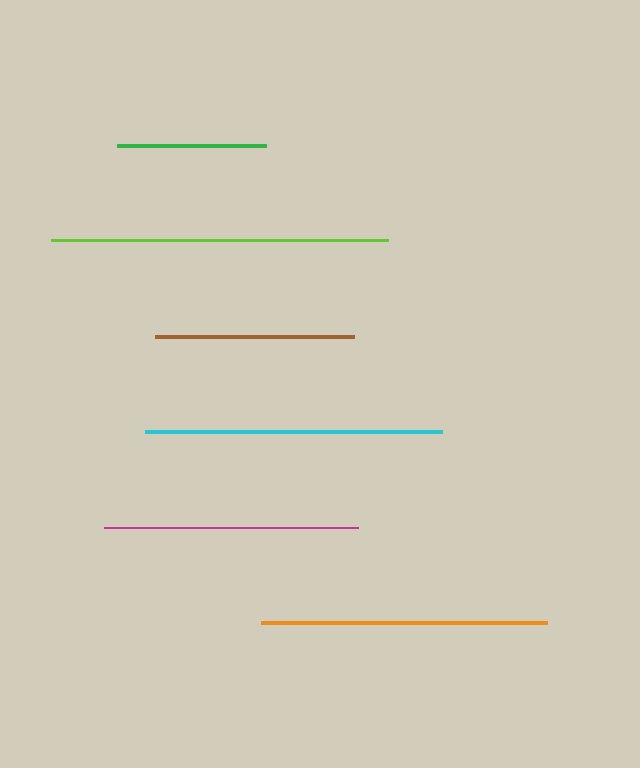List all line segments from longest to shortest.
From longest to shortest: lime, cyan, orange, magenta, brown, green.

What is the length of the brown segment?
The brown segment is approximately 199 pixels long.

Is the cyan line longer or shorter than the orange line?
The cyan line is longer than the orange line.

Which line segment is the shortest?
The green line is the shortest at approximately 149 pixels.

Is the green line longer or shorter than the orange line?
The orange line is longer than the green line.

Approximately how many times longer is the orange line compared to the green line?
The orange line is approximately 1.9 times the length of the green line.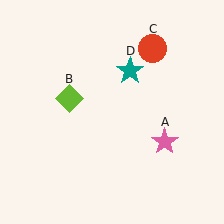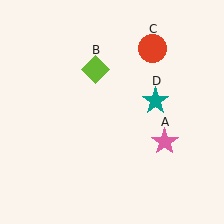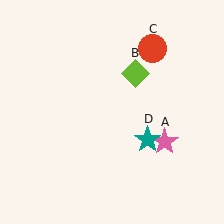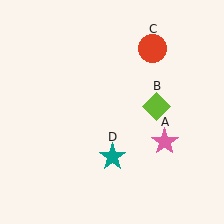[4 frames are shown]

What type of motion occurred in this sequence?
The lime diamond (object B), teal star (object D) rotated clockwise around the center of the scene.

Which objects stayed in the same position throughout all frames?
Pink star (object A) and red circle (object C) remained stationary.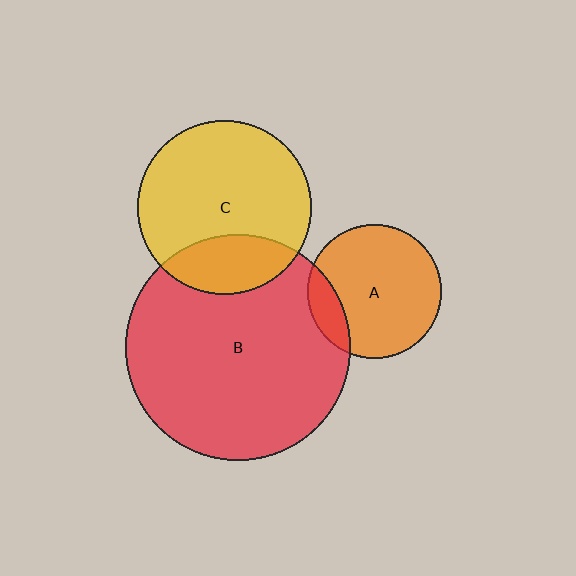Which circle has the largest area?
Circle B (red).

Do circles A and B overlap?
Yes.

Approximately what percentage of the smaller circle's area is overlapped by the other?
Approximately 15%.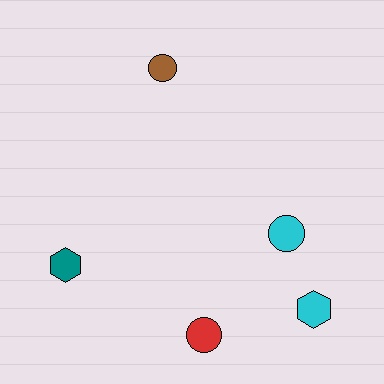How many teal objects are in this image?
There is 1 teal object.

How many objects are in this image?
There are 5 objects.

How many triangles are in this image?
There are no triangles.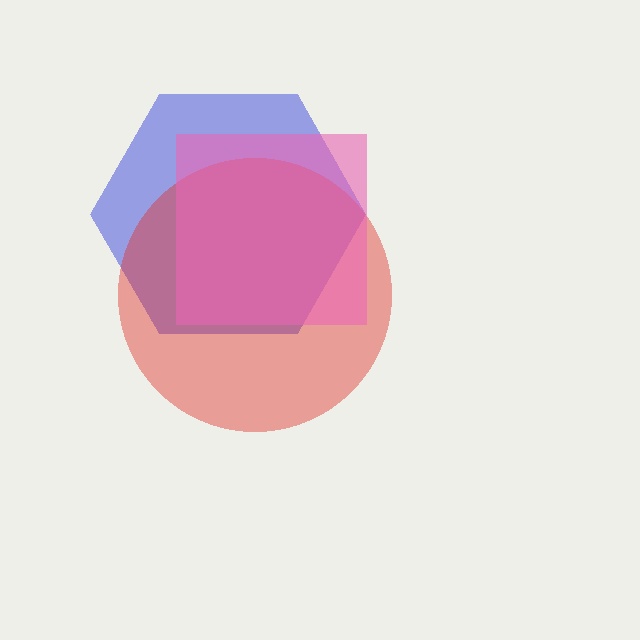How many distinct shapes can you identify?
There are 3 distinct shapes: a blue hexagon, a red circle, a pink square.